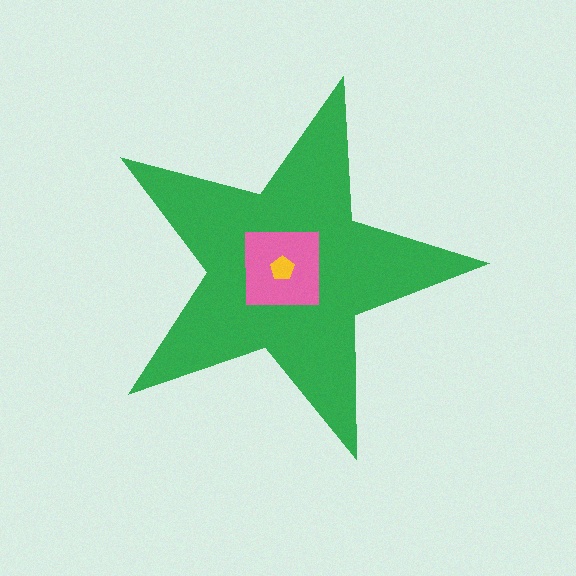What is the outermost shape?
The green star.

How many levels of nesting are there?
3.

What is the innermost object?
The yellow pentagon.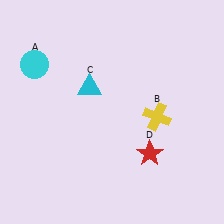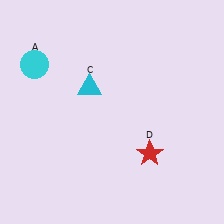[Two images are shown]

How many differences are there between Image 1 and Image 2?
There is 1 difference between the two images.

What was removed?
The yellow cross (B) was removed in Image 2.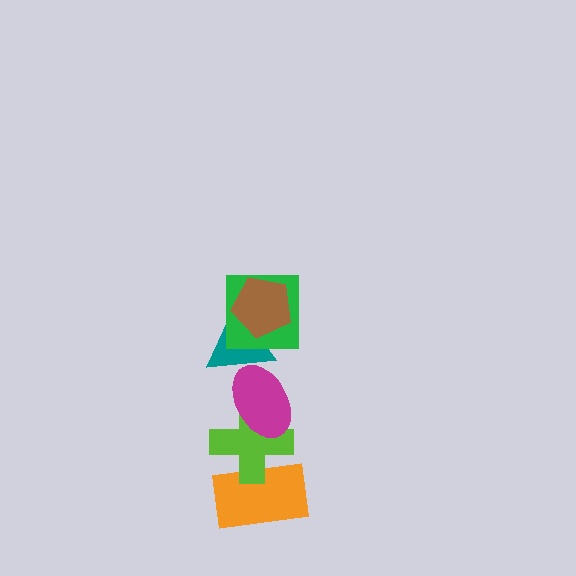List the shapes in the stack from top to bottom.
From top to bottom: the brown pentagon, the green square, the teal triangle, the magenta ellipse, the lime cross, the orange rectangle.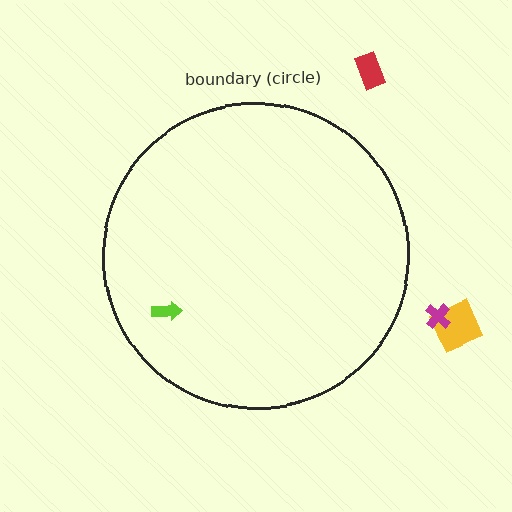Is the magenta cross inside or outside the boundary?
Outside.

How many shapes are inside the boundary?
1 inside, 3 outside.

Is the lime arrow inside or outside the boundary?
Inside.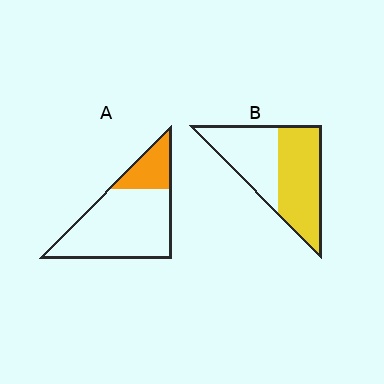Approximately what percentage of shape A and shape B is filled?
A is approximately 25% and B is approximately 55%.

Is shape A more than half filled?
No.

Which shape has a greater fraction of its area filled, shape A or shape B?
Shape B.